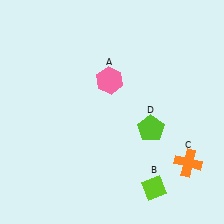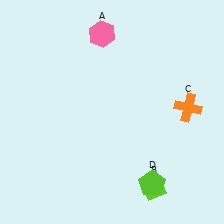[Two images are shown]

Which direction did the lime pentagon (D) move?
The lime pentagon (D) moved down.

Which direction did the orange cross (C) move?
The orange cross (C) moved up.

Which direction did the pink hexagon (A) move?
The pink hexagon (A) moved up.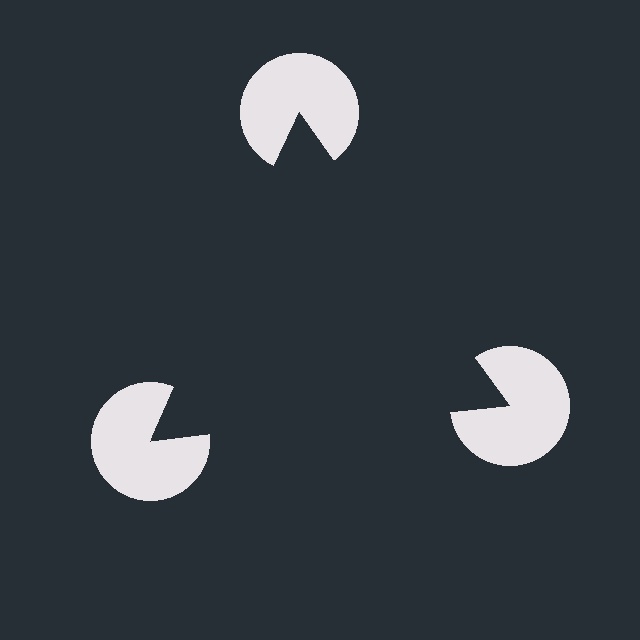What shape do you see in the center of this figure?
An illusory triangle — its edges are inferred from the aligned wedge cuts in the pac-man discs, not physically drawn.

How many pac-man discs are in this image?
There are 3 — one at each vertex of the illusory triangle.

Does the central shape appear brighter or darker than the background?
It typically appears slightly darker than the background, even though no actual brightness change is drawn.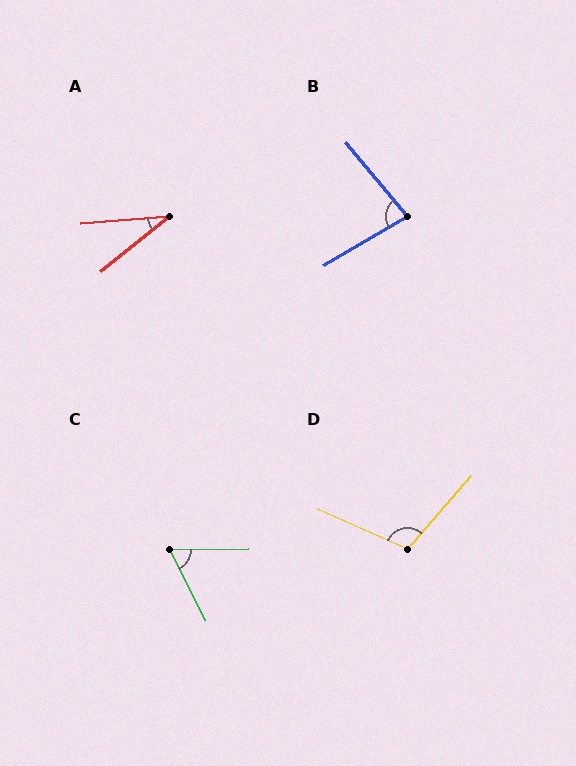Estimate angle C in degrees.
Approximately 65 degrees.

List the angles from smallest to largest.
A (34°), C (65°), B (81°), D (107°).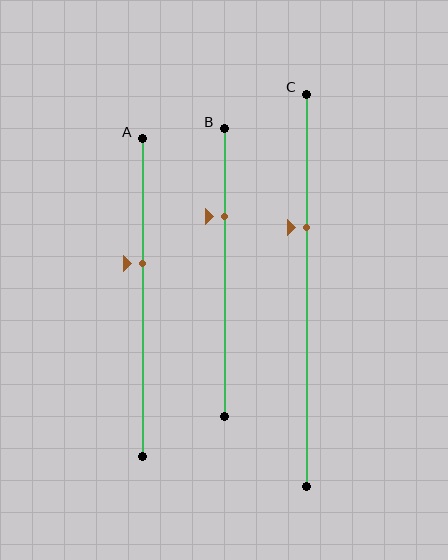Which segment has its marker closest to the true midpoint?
Segment A has its marker closest to the true midpoint.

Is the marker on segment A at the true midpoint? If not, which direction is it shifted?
No, the marker on segment A is shifted upward by about 11% of the segment length.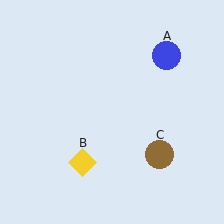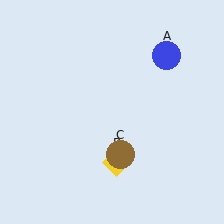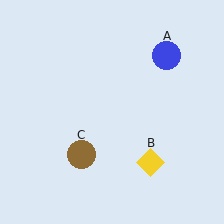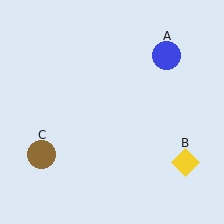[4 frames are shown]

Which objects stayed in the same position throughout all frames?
Blue circle (object A) remained stationary.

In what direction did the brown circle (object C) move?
The brown circle (object C) moved left.